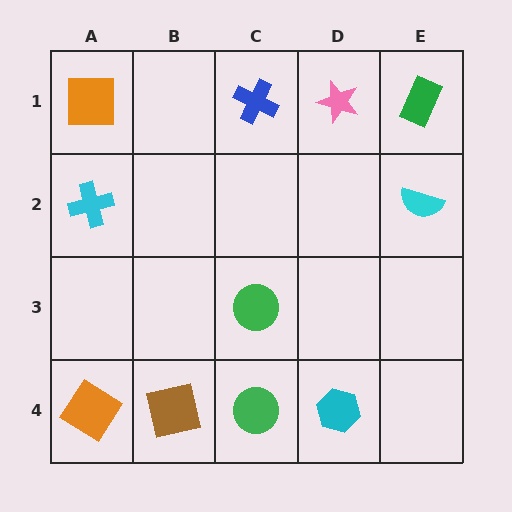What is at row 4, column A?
An orange diamond.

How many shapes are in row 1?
4 shapes.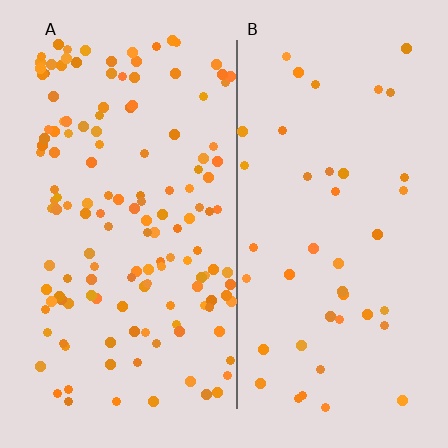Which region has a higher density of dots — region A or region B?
A (the left).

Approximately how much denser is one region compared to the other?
Approximately 3.3× — region A over region B.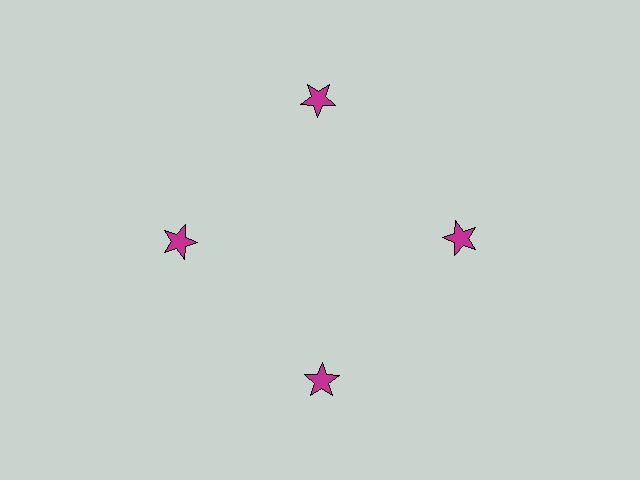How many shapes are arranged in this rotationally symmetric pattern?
There are 4 shapes, arranged in 4 groups of 1.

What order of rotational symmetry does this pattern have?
This pattern has 4-fold rotational symmetry.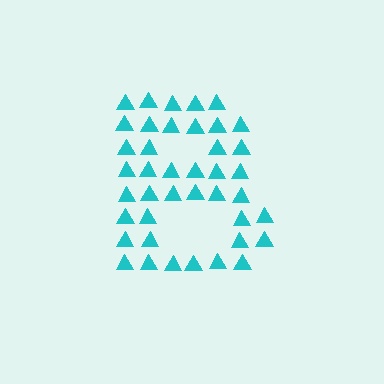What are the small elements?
The small elements are triangles.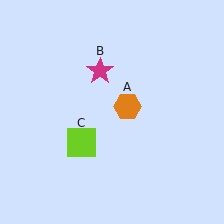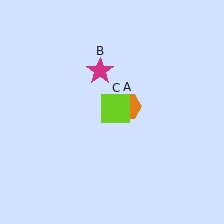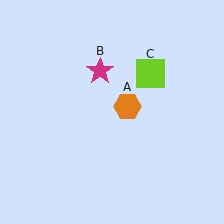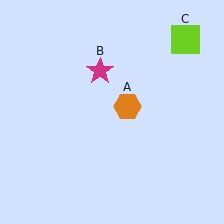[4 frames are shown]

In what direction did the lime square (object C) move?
The lime square (object C) moved up and to the right.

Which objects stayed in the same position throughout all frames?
Orange hexagon (object A) and magenta star (object B) remained stationary.